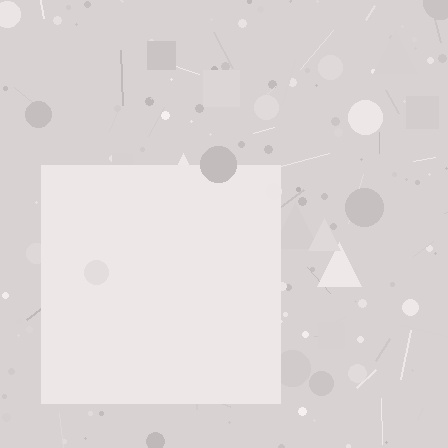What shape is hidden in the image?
A square is hidden in the image.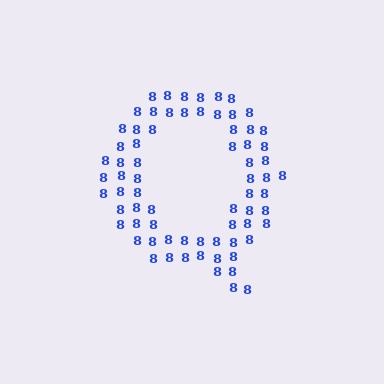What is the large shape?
The large shape is the letter Q.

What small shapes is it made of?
It is made of small digit 8's.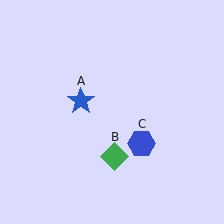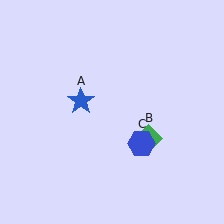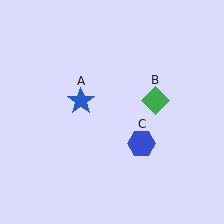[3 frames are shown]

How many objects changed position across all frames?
1 object changed position: green diamond (object B).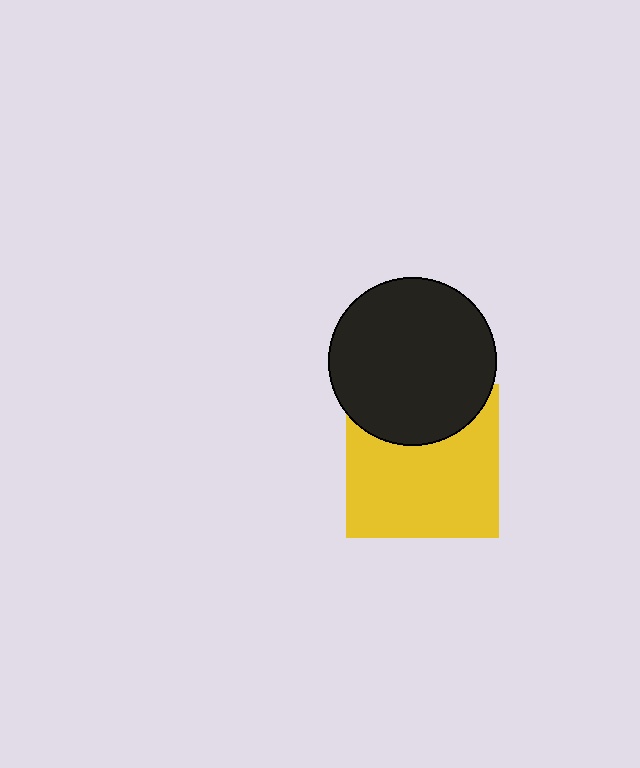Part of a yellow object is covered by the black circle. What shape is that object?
It is a square.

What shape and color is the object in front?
The object in front is a black circle.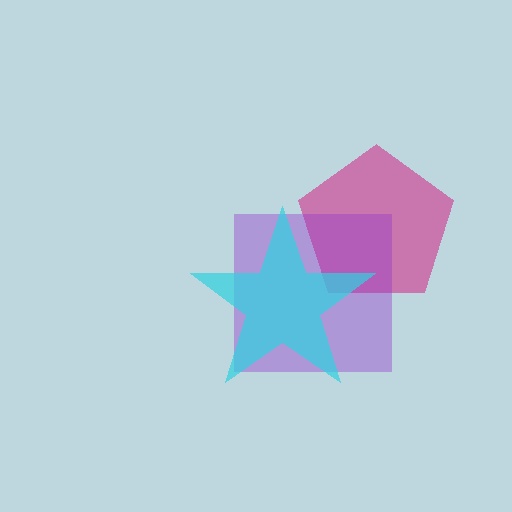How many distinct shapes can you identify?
There are 3 distinct shapes: a magenta pentagon, a purple square, a cyan star.